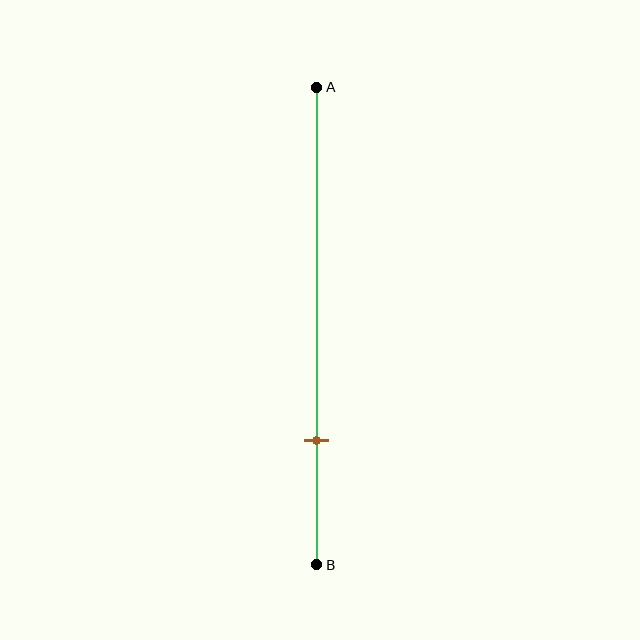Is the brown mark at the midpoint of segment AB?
No, the mark is at about 75% from A, not at the 50% midpoint.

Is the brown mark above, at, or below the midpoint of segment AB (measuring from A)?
The brown mark is below the midpoint of segment AB.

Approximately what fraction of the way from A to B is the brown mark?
The brown mark is approximately 75% of the way from A to B.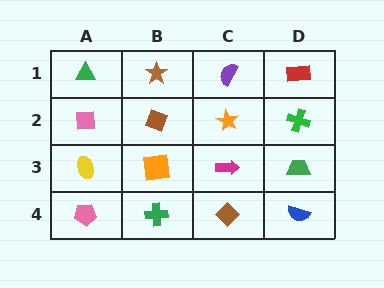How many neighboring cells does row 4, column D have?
2.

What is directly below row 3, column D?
A blue semicircle.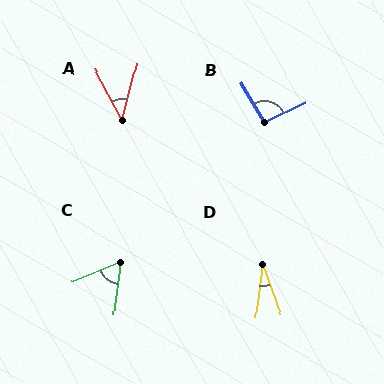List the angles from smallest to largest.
D (27°), A (43°), C (61°), B (95°).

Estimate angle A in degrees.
Approximately 43 degrees.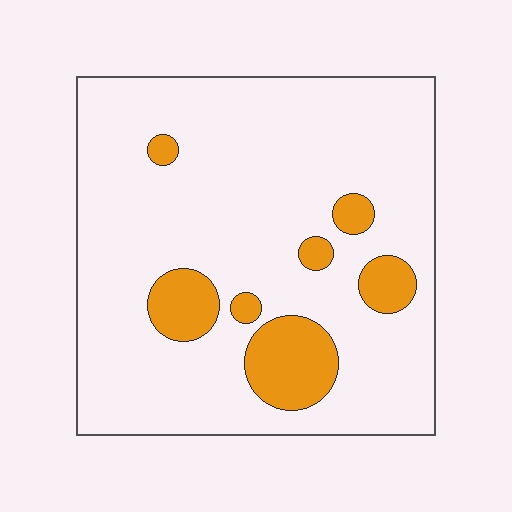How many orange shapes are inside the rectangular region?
7.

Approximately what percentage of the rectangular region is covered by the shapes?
Approximately 15%.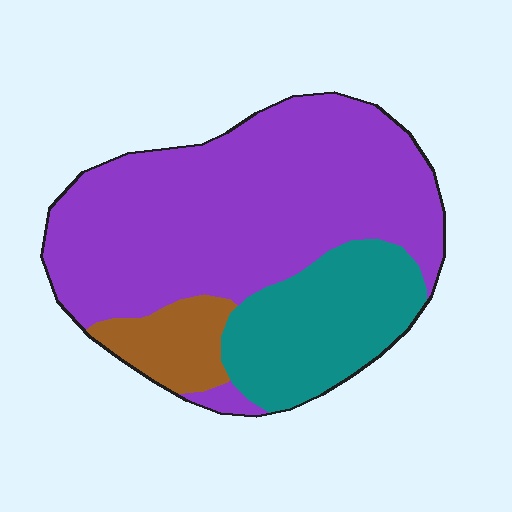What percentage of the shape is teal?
Teal covers about 25% of the shape.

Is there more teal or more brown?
Teal.